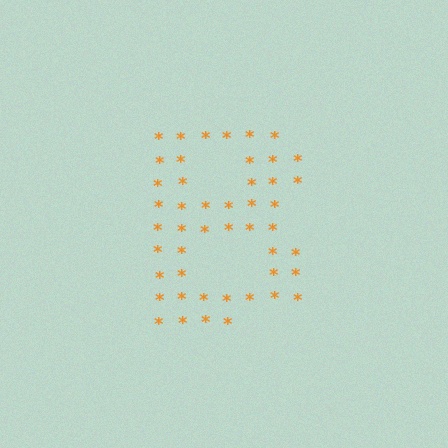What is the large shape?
The large shape is the letter B.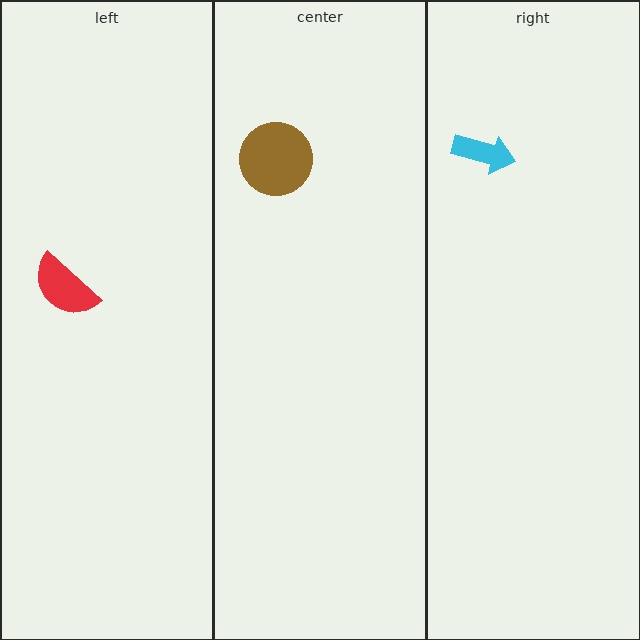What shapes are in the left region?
The red semicircle.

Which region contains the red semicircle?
The left region.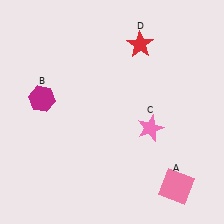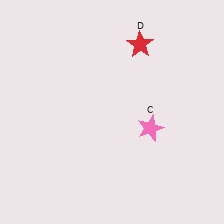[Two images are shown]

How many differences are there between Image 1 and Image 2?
There are 2 differences between the two images.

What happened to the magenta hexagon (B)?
The magenta hexagon (B) was removed in Image 2. It was in the top-left area of Image 1.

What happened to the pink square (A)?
The pink square (A) was removed in Image 2. It was in the bottom-right area of Image 1.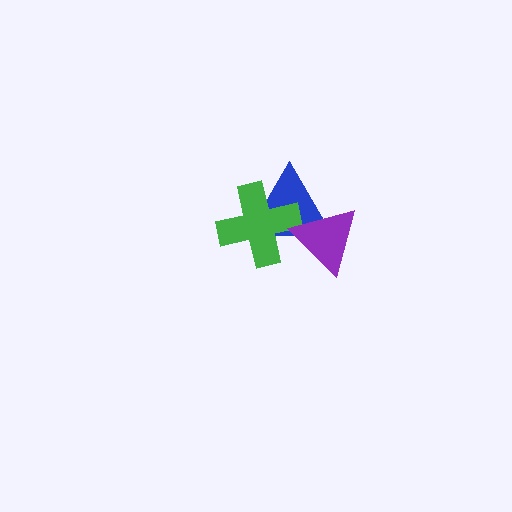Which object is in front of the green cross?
The purple triangle is in front of the green cross.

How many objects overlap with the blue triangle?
2 objects overlap with the blue triangle.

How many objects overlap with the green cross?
2 objects overlap with the green cross.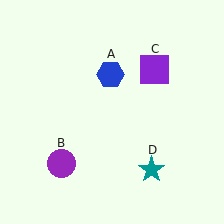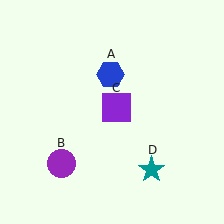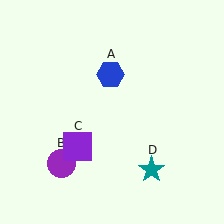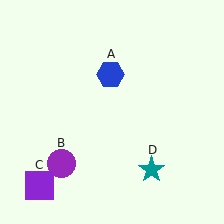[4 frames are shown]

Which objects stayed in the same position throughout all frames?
Blue hexagon (object A) and purple circle (object B) and teal star (object D) remained stationary.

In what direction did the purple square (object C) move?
The purple square (object C) moved down and to the left.